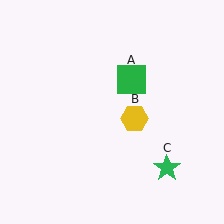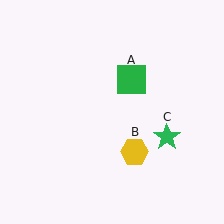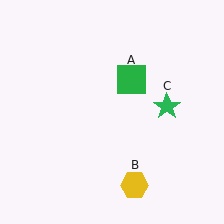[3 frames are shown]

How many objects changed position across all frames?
2 objects changed position: yellow hexagon (object B), green star (object C).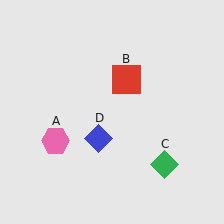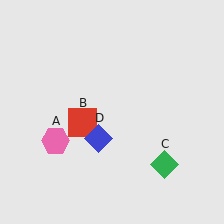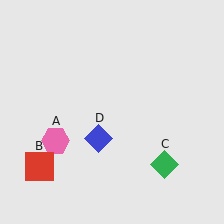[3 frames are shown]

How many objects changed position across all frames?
1 object changed position: red square (object B).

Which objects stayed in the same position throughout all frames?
Pink hexagon (object A) and green diamond (object C) and blue diamond (object D) remained stationary.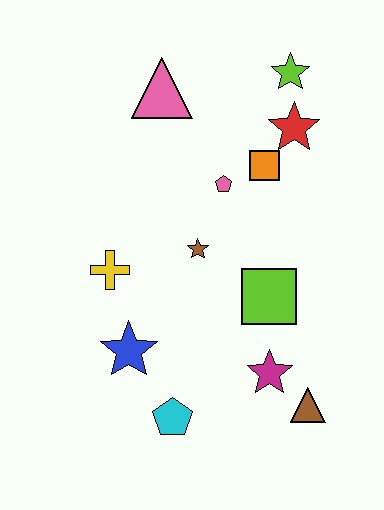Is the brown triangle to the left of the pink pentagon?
No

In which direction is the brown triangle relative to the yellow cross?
The brown triangle is to the right of the yellow cross.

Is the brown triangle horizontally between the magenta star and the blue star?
No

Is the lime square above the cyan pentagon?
Yes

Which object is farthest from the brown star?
The lime star is farthest from the brown star.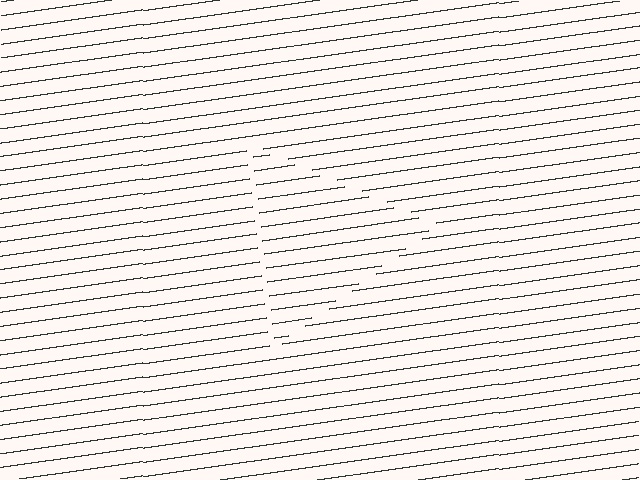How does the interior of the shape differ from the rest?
The interior of the shape contains the same grating, shifted by half a period — the contour is defined by the phase discontinuity where line-ends from the inner and outer gratings abut.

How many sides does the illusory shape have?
3 sides — the line-ends trace a triangle.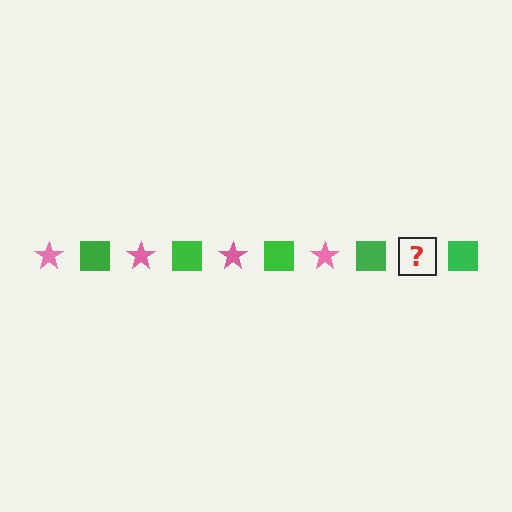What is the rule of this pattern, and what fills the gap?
The rule is that the pattern alternates between pink star and green square. The gap should be filled with a pink star.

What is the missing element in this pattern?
The missing element is a pink star.